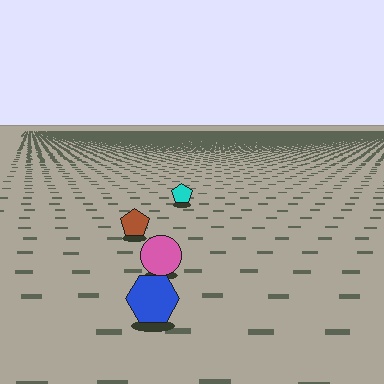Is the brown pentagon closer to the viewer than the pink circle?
No. The pink circle is closer — you can tell from the texture gradient: the ground texture is coarser near it.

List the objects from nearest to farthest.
From nearest to farthest: the blue hexagon, the pink circle, the brown pentagon, the cyan pentagon.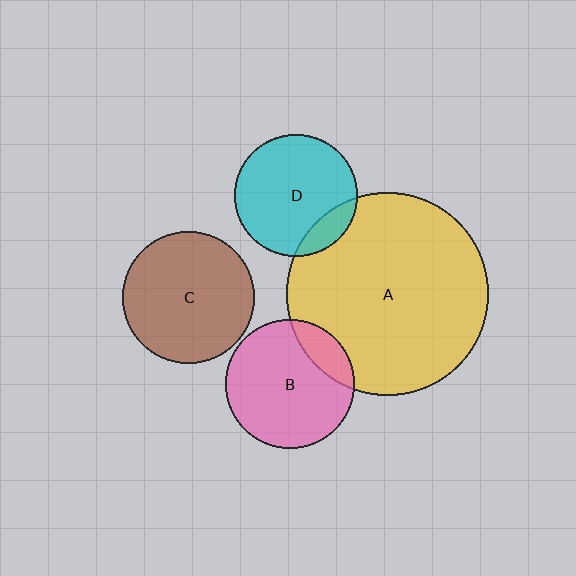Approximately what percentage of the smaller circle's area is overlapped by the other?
Approximately 15%.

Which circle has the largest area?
Circle A (yellow).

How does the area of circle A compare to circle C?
Approximately 2.4 times.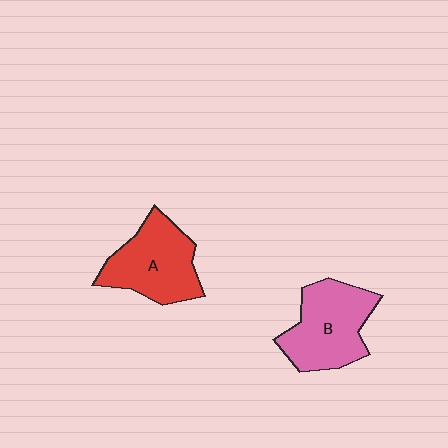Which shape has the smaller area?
Shape A (red).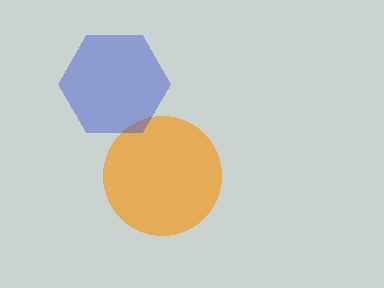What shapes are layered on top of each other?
The layered shapes are: an orange circle, a blue hexagon.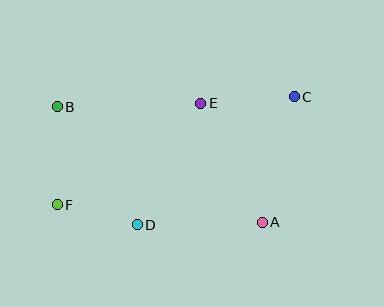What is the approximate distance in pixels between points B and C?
The distance between B and C is approximately 238 pixels.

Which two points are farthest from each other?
Points C and F are farthest from each other.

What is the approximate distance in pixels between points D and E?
The distance between D and E is approximately 137 pixels.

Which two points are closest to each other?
Points D and F are closest to each other.